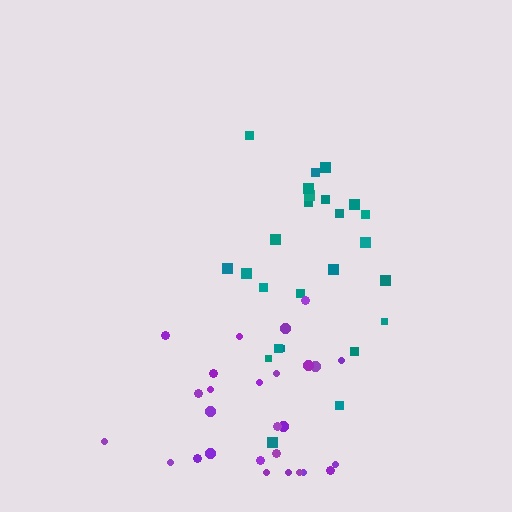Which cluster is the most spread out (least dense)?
Teal.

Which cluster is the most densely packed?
Purple.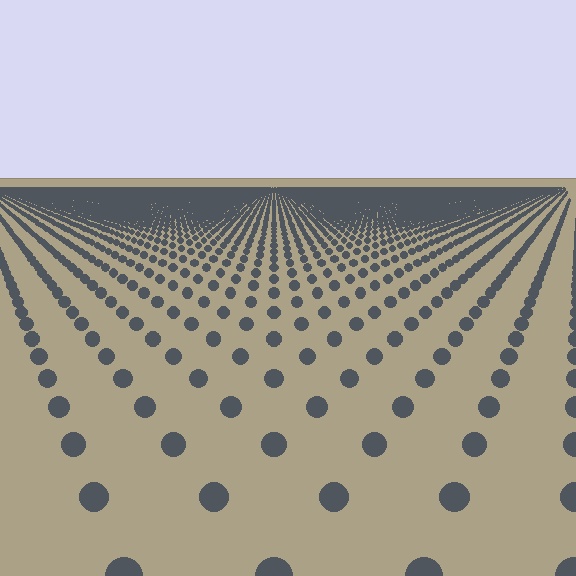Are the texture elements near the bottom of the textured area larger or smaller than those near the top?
Larger. Near the bottom, elements are closer to the viewer and appear at a bigger on-screen size.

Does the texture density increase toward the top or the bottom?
Density increases toward the top.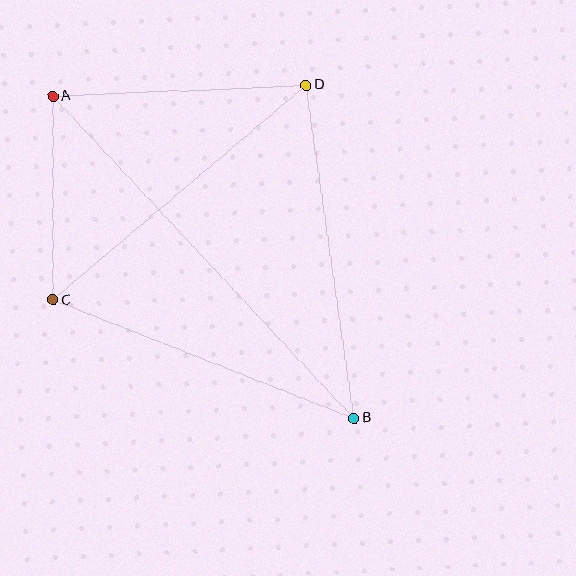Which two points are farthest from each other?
Points A and B are farthest from each other.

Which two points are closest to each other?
Points A and C are closest to each other.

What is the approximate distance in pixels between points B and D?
The distance between B and D is approximately 336 pixels.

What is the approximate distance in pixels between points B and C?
The distance between B and C is approximately 323 pixels.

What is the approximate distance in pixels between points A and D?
The distance between A and D is approximately 254 pixels.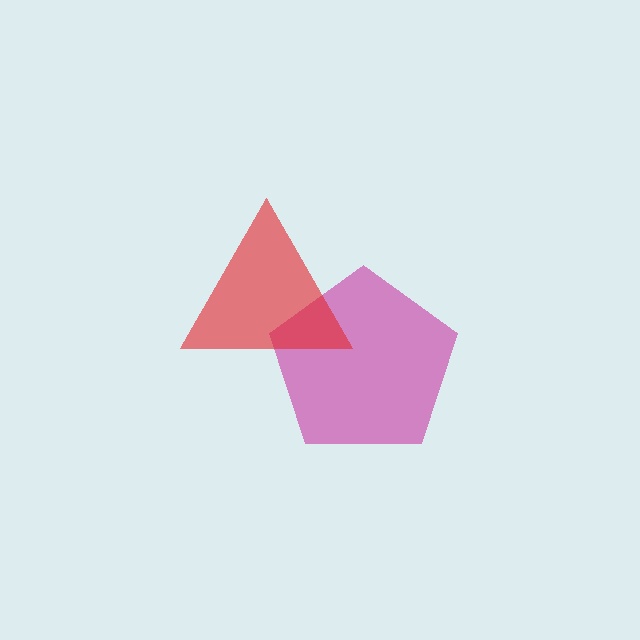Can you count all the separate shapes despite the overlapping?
Yes, there are 2 separate shapes.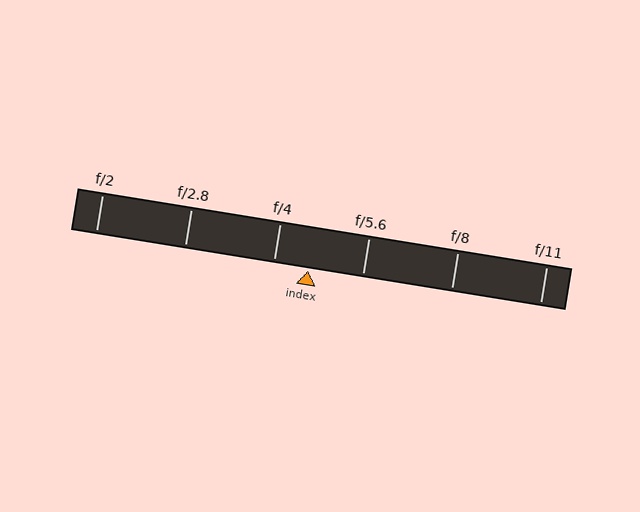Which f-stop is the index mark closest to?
The index mark is closest to f/4.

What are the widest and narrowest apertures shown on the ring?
The widest aperture shown is f/2 and the narrowest is f/11.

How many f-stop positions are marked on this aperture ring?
There are 6 f-stop positions marked.